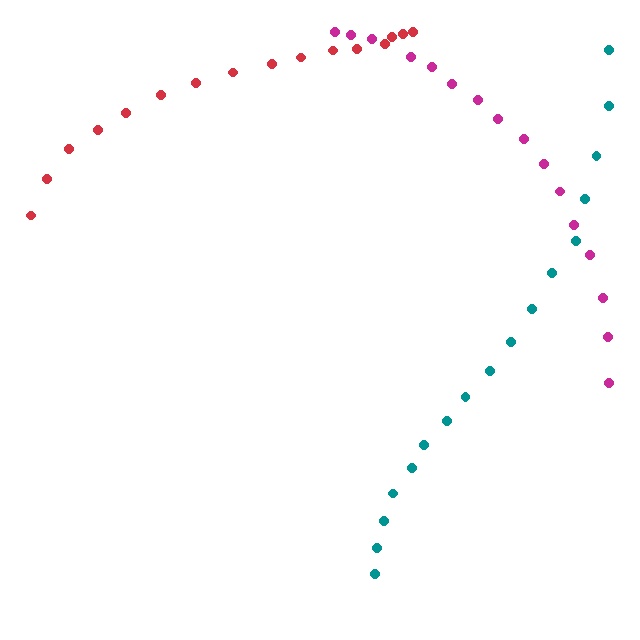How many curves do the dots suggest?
There are 3 distinct paths.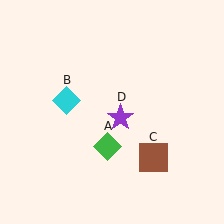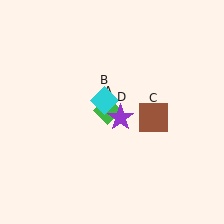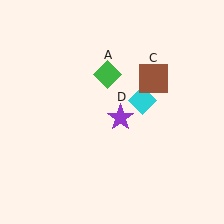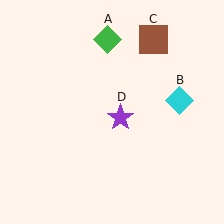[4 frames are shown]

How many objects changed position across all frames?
3 objects changed position: green diamond (object A), cyan diamond (object B), brown square (object C).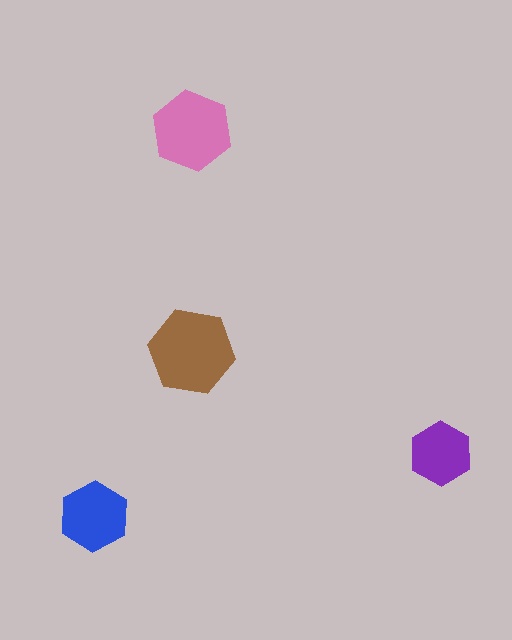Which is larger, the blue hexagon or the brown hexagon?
The brown one.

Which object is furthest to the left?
The blue hexagon is leftmost.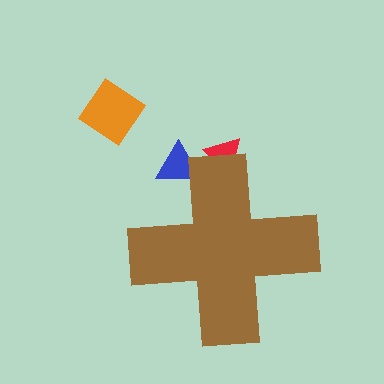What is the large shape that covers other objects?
A brown cross.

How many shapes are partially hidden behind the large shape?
2 shapes are partially hidden.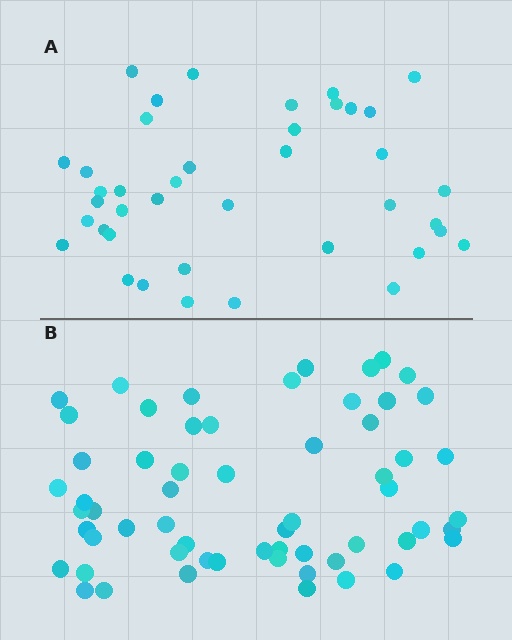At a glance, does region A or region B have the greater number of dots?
Region B (the bottom region) has more dots.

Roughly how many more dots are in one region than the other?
Region B has approximately 20 more dots than region A.